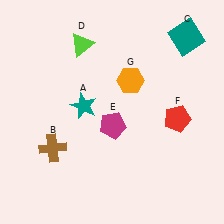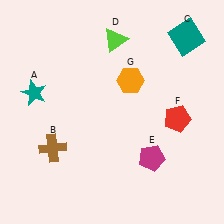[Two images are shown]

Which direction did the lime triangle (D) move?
The lime triangle (D) moved right.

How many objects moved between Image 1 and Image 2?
3 objects moved between the two images.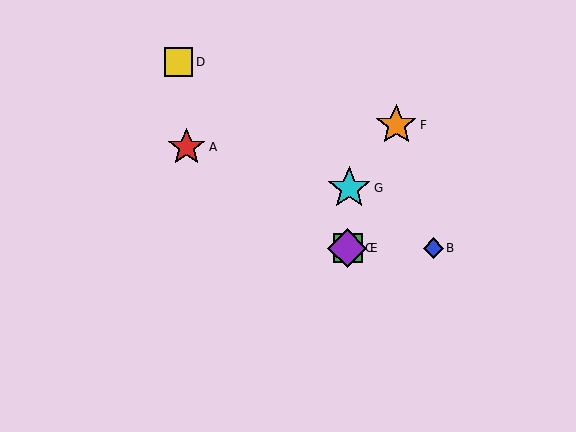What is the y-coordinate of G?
Object G is at y≈188.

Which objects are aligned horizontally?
Objects B, C, E are aligned horizontally.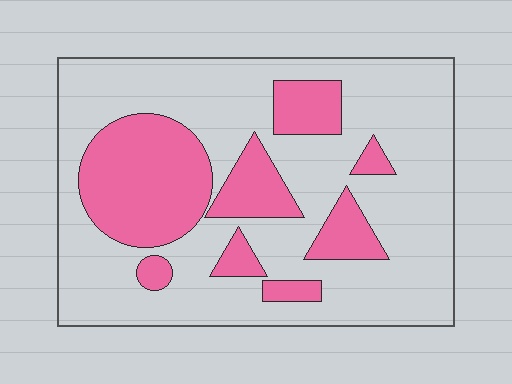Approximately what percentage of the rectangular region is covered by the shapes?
Approximately 30%.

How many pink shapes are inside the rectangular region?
8.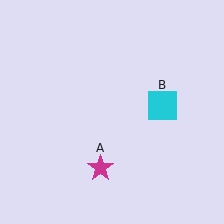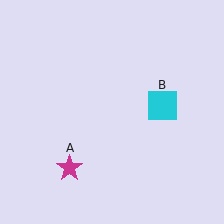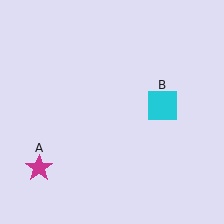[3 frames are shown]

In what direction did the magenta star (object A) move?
The magenta star (object A) moved left.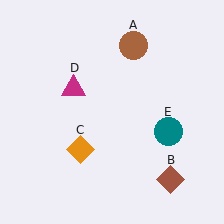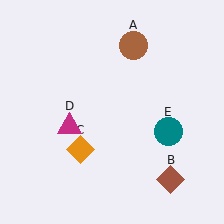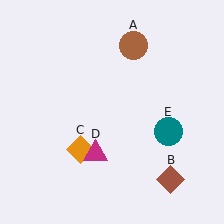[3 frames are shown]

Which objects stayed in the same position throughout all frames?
Brown circle (object A) and brown diamond (object B) and orange diamond (object C) and teal circle (object E) remained stationary.